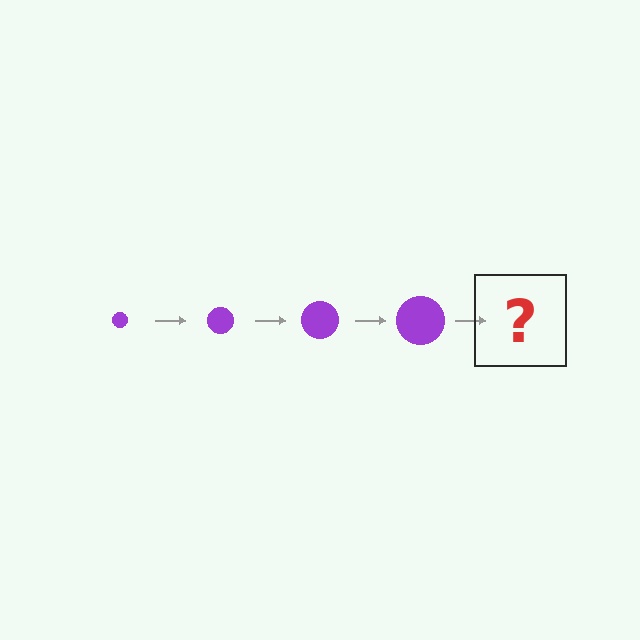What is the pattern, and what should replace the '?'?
The pattern is that the circle gets progressively larger each step. The '?' should be a purple circle, larger than the previous one.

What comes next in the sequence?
The next element should be a purple circle, larger than the previous one.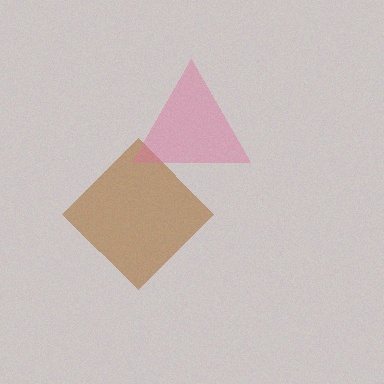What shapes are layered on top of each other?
The layered shapes are: a brown diamond, a pink triangle.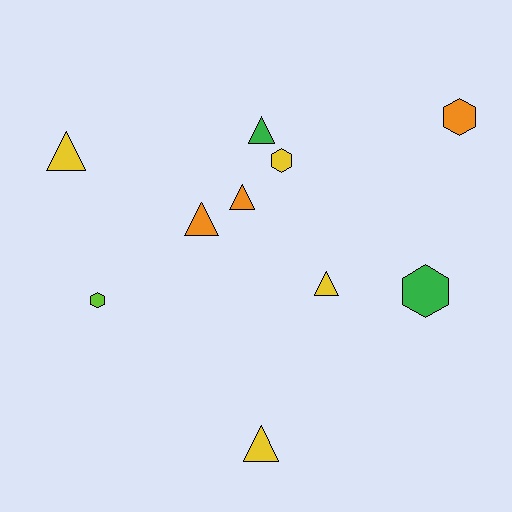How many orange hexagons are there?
There is 1 orange hexagon.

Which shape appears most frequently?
Triangle, with 6 objects.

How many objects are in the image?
There are 10 objects.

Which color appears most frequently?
Yellow, with 4 objects.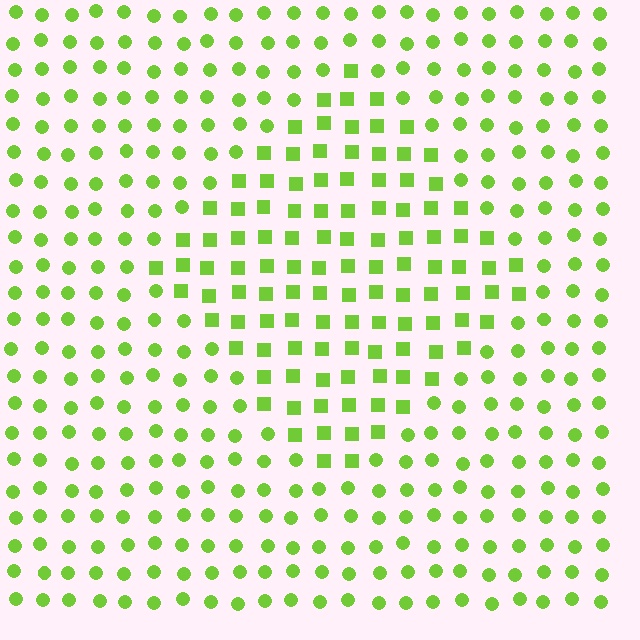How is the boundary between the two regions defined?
The boundary is defined by a change in element shape: squares inside vs. circles outside. All elements share the same color and spacing.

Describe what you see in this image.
The image is filled with small lime elements arranged in a uniform grid. A diamond-shaped region contains squares, while the surrounding area contains circles. The boundary is defined purely by the change in element shape.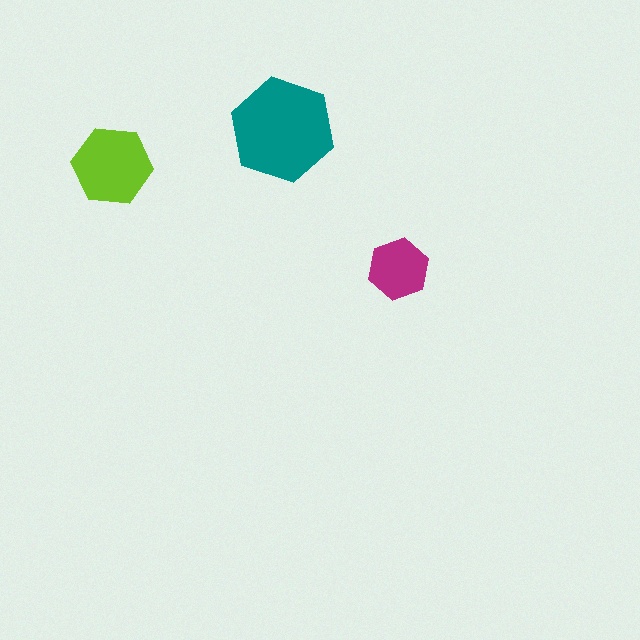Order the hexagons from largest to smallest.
the teal one, the lime one, the magenta one.